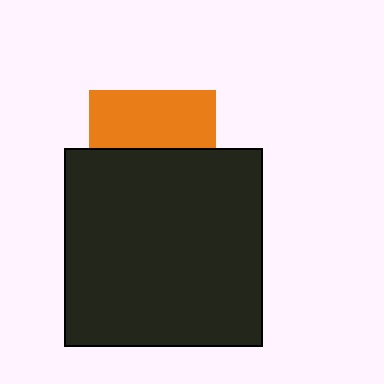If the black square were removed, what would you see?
You would see the complete orange square.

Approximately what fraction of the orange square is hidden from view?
Roughly 54% of the orange square is hidden behind the black square.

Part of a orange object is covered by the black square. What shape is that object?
It is a square.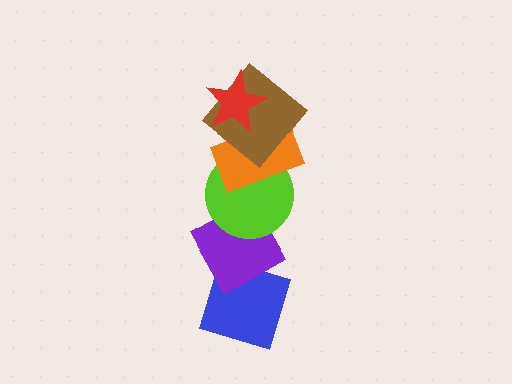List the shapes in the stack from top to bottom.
From top to bottom: the red star, the brown diamond, the orange rectangle, the lime circle, the purple diamond, the blue diamond.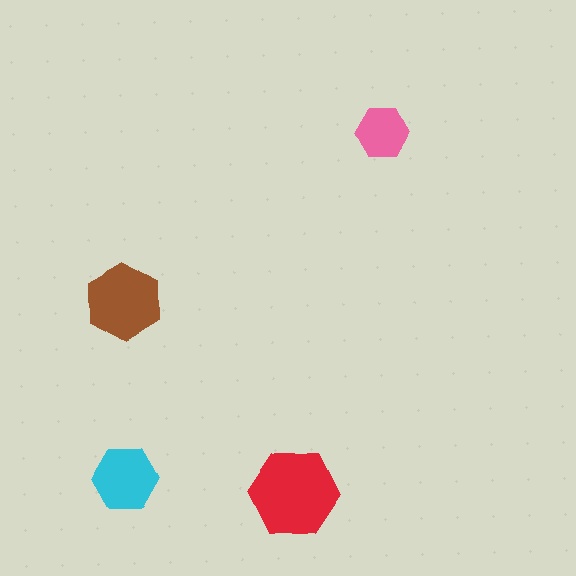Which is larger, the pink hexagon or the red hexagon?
The red one.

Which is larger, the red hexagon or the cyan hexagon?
The red one.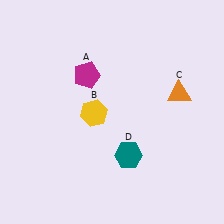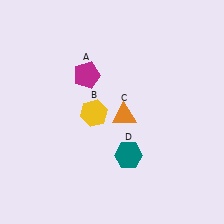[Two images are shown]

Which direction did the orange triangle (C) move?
The orange triangle (C) moved left.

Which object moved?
The orange triangle (C) moved left.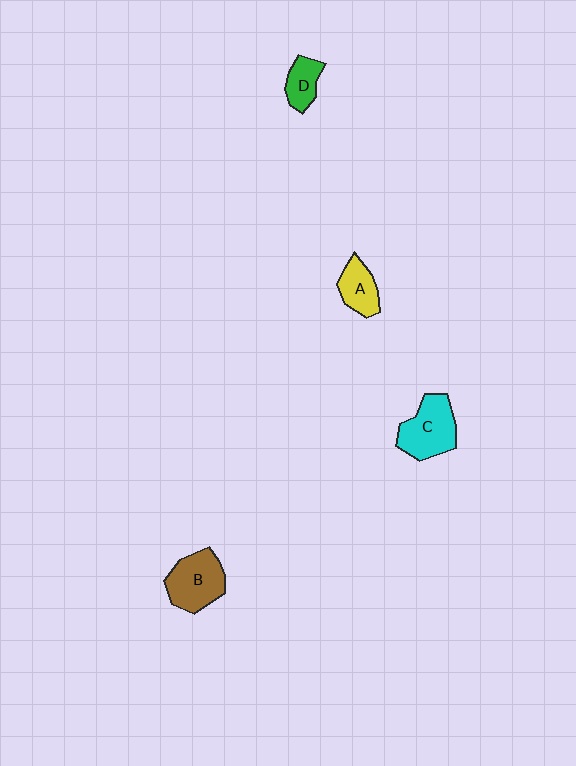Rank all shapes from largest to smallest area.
From largest to smallest: C (cyan), B (brown), A (yellow), D (green).